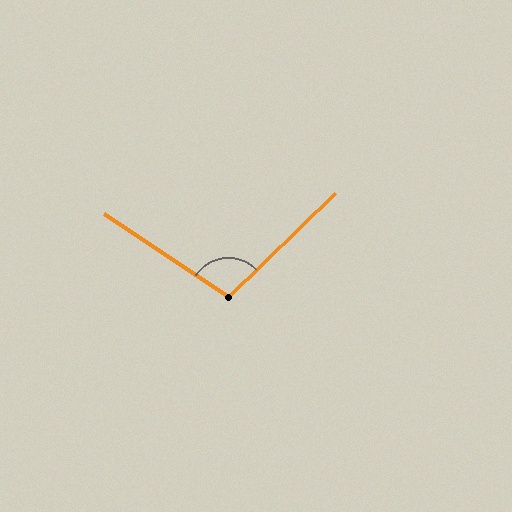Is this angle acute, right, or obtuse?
It is obtuse.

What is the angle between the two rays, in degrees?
Approximately 102 degrees.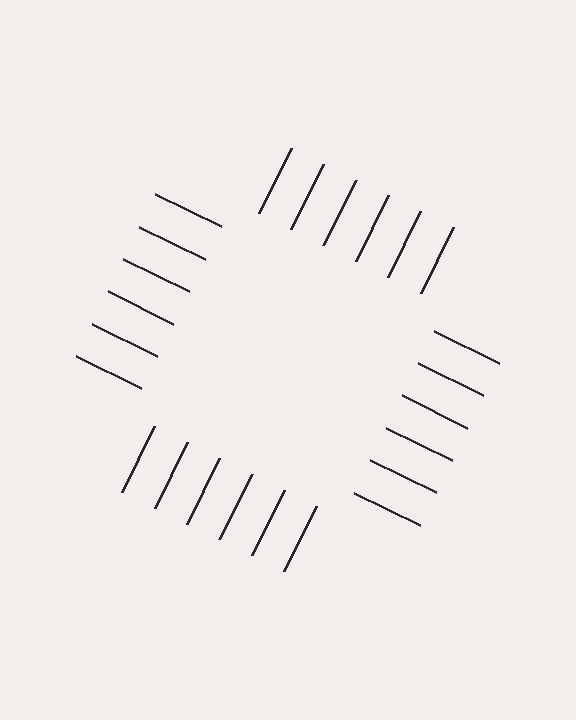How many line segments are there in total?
24 — 6 along each of the 4 edges.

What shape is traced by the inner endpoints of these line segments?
An illusory square — the line segments terminate on its edges but no continuous stroke is drawn.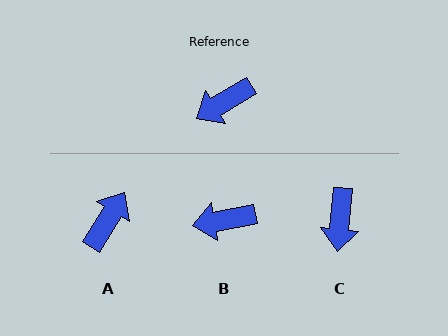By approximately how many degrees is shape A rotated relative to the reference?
Approximately 153 degrees clockwise.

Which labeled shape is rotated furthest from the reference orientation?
A, about 153 degrees away.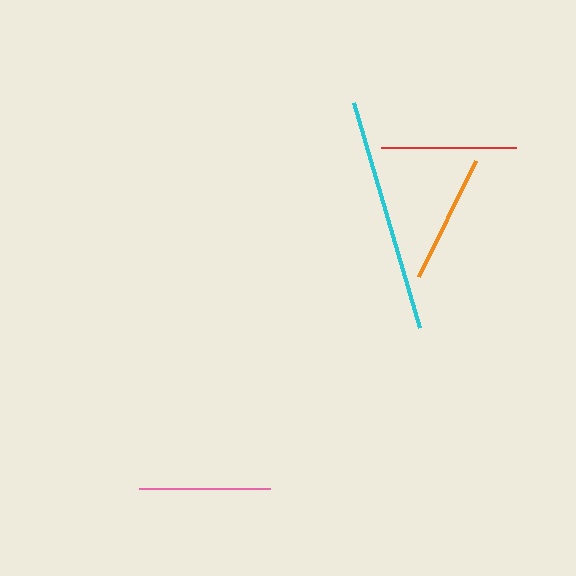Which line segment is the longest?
The cyan line is the longest at approximately 234 pixels.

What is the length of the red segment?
The red segment is approximately 135 pixels long.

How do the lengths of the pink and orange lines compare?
The pink and orange lines are approximately the same length.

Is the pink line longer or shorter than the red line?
The red line is longer than the pink line.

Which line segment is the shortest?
The orange line is the shortest at approximately 129 pixels.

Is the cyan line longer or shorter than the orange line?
The cyan line is longer than the orange line.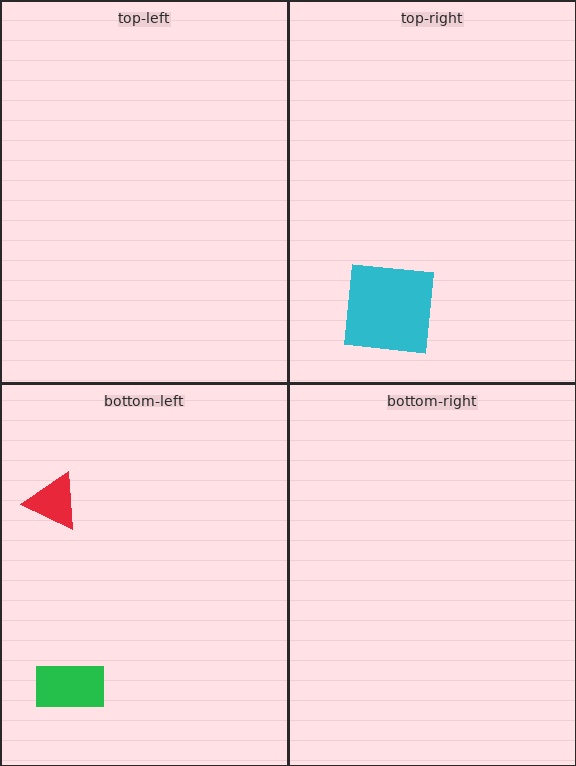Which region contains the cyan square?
The top-right region.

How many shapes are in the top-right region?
1.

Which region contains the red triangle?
The bottom-left region.